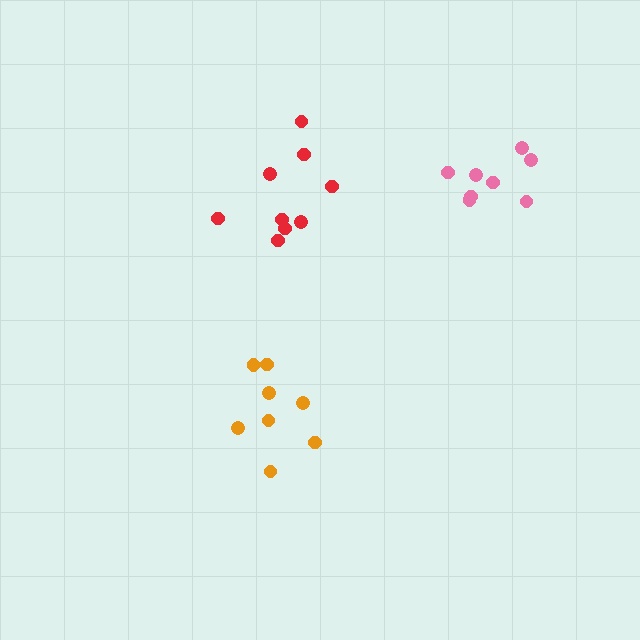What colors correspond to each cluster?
The clusters are colored: orange, red, pink.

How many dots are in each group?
Group 1: 8 dots, Group 2: 9 dots, Group 3: 8 dots (25 total).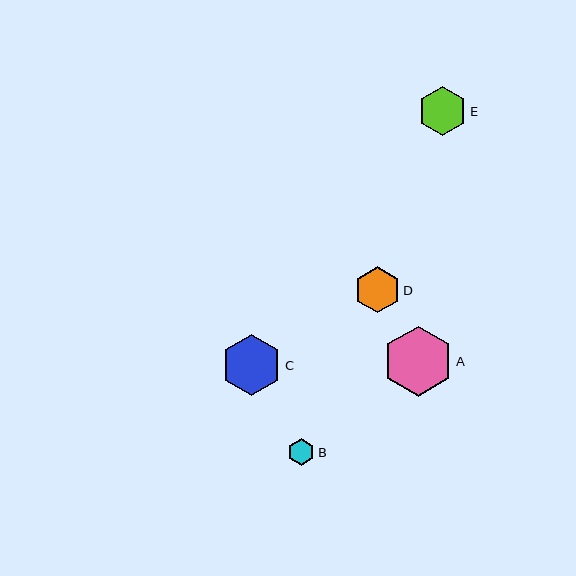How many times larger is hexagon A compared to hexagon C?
Hexagon A is approximately 1.2 times the size of hexagon C.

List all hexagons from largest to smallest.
From largest to smallest: A, C, E, D, B.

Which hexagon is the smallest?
Hexagon B is the smallest with a size of approximately 27 pixels.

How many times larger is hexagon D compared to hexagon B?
Hexagon D is approximately 1.7 times the size of hexagon B.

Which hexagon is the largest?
Hexagon A is the largest with a size of approximately 70 pixels.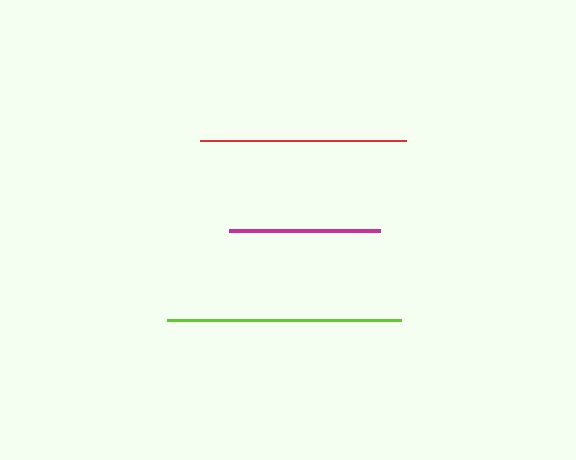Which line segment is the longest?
The lime line is the longest at approximately 234 pixels.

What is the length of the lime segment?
The lime segment is approximately 234 pixels long.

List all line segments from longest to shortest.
From longest to shortest: lime, red, magenta.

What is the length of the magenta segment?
The magenta segment is approximately 151 pixels long.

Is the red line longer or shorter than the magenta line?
The red line is longer than the magenta line.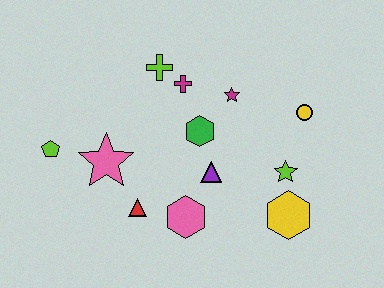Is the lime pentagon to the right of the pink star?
No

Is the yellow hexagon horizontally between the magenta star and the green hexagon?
No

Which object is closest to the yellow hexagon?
The lime star is closest to the yellow hexagon.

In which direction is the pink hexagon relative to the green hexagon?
The pink hexagon is below the green hexagon.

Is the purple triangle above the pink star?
No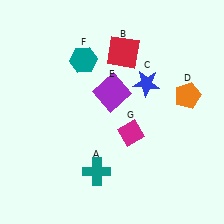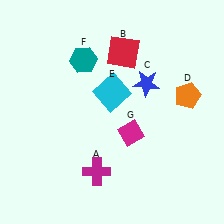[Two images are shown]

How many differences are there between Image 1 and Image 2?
There are 2 differences between the two images.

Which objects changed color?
A changed from teal to magenta. E changed from purple to cyan.